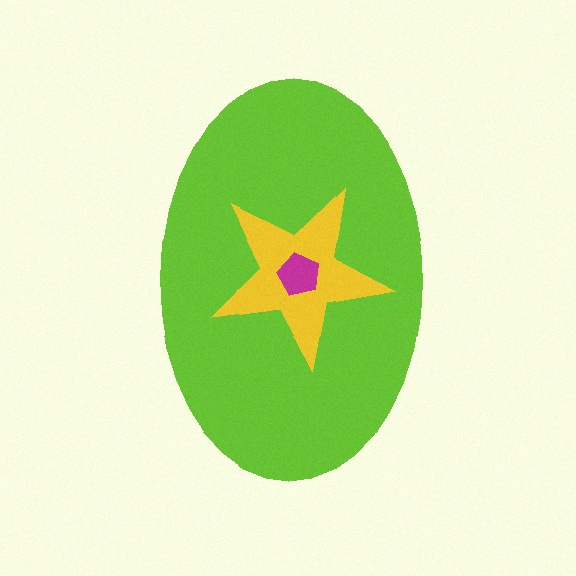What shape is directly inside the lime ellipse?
The yellow star.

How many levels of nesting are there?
3.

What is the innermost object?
The magenta pentagon.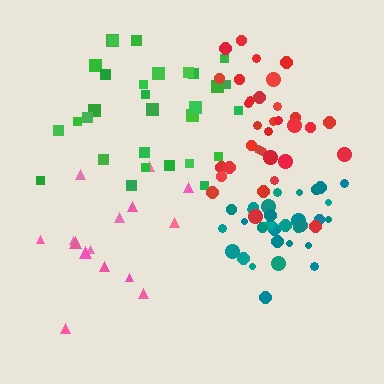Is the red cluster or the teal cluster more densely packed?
Teal.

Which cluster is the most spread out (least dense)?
Pink.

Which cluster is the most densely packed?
Teal.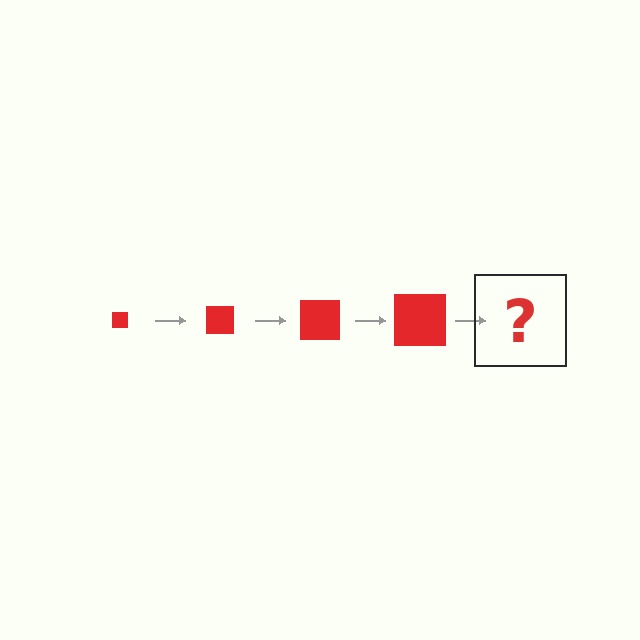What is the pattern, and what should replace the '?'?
The pattern is that the square gets progressively larger each step. The '?' should be a red square, larger than the previous one.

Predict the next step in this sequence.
The next step is a red square, larger than the previous one.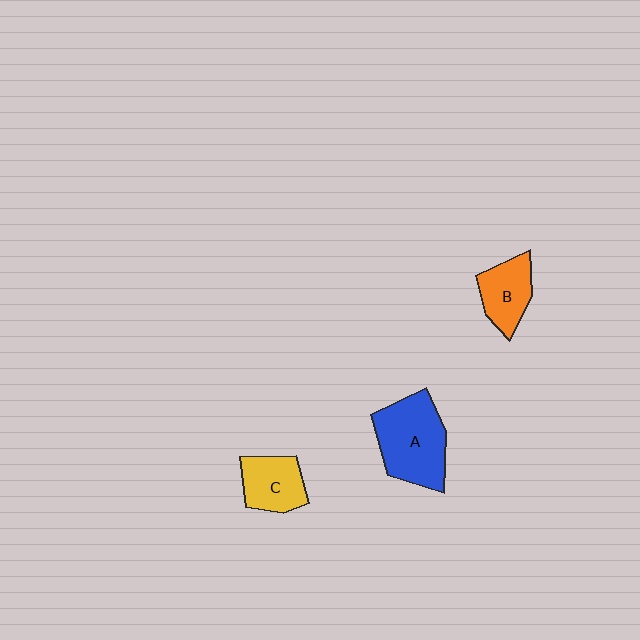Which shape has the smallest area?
Shape B (orange).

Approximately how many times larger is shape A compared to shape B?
Approximately 1.7 times.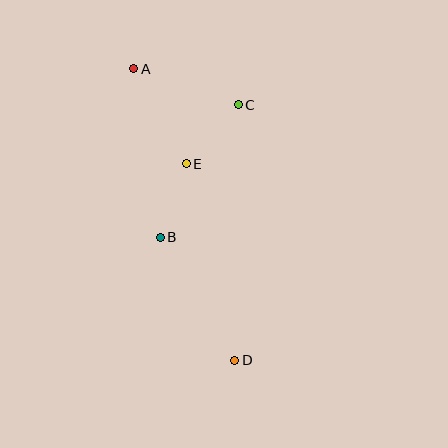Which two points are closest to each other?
Points B and E are closest to each other.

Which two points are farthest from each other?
Points A and D are farthest from each other.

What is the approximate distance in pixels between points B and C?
The distance between B and C is approximately 154 pixels.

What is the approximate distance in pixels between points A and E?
The distance between A and E is approximately 108 pixels.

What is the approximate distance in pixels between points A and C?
The distance between A and C is approximately 111 pixels.